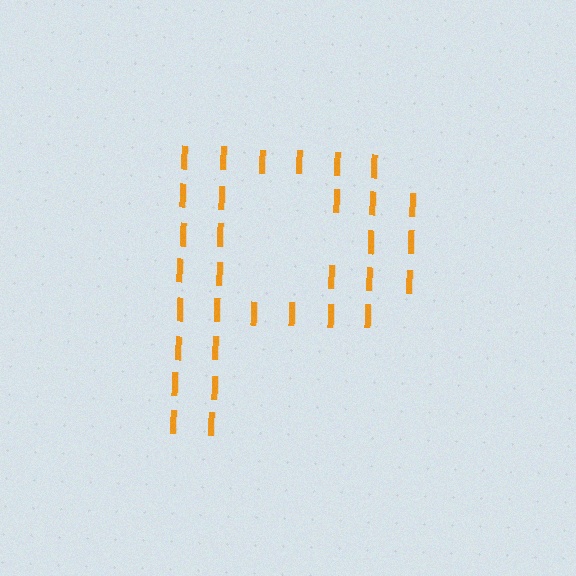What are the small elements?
The small elements are letter I's.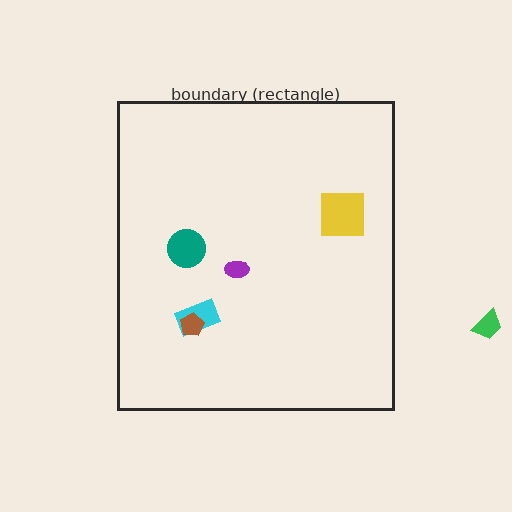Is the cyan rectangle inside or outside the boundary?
Inside.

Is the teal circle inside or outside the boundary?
Inside.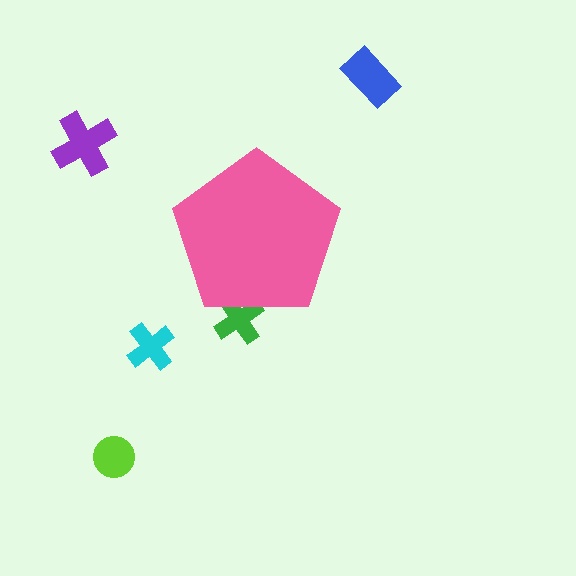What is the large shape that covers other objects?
A pink pentagon.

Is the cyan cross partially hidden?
No, the cyan cross is fully visible.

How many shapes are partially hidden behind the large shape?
1 shape is partially hidden.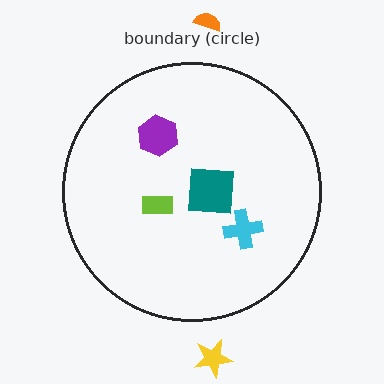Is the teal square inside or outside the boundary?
Inside.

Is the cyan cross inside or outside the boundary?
Inside.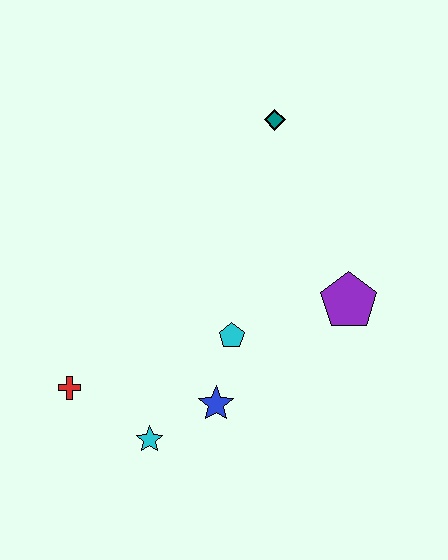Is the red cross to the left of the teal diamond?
Yes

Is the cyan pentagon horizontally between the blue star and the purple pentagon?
Yes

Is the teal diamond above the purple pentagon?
Yes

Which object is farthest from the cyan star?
The teal diamond is farthest from the cyan star.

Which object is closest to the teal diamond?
The purple pentagon is closest to the teal diamond.